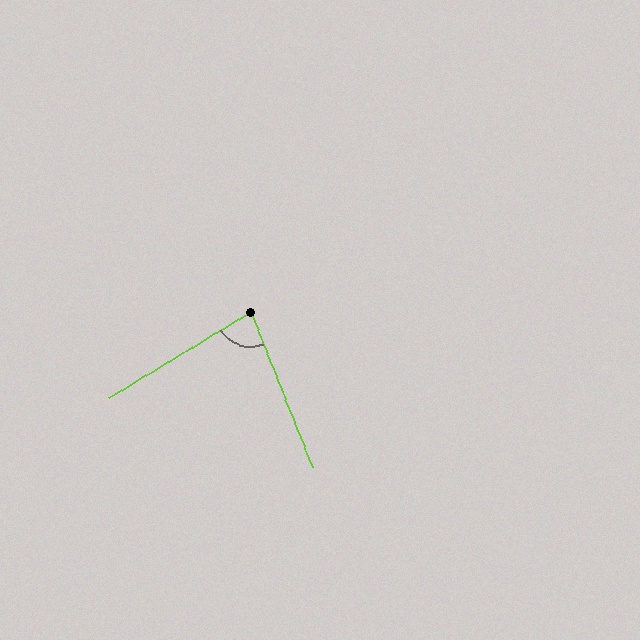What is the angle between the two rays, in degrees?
Approximately 81 degrees.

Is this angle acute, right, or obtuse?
It is acute.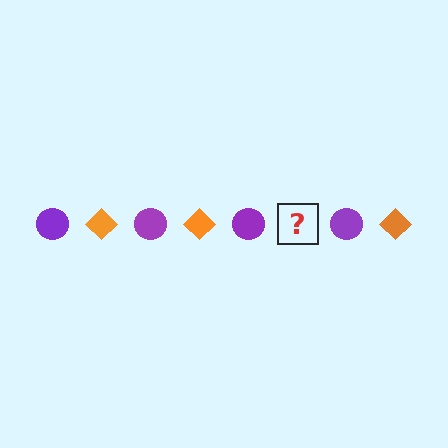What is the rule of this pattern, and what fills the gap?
The rule is that the pattern alternates between purple circle and orange diamond. The gap should be filled with an orange diamond.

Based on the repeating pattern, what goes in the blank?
The blank should be an orange diamond.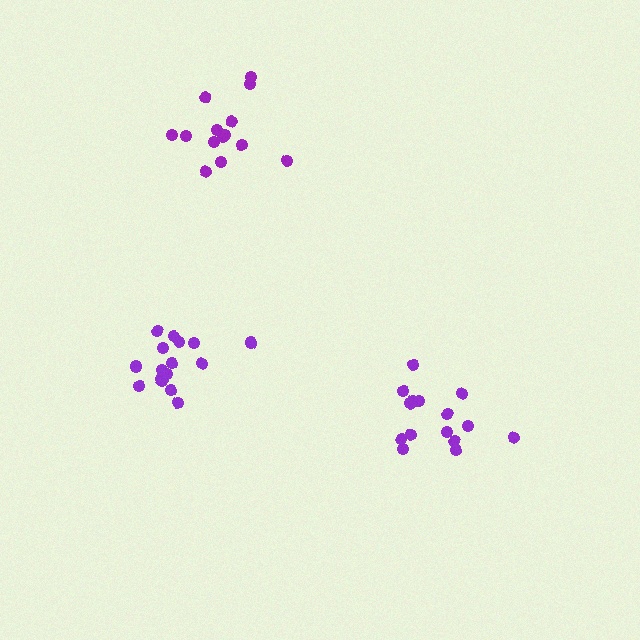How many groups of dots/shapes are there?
There are 3 groups.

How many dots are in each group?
Group 1: 16 dots, Group 2: 15 dots, Group 3: 14 dots (45 total).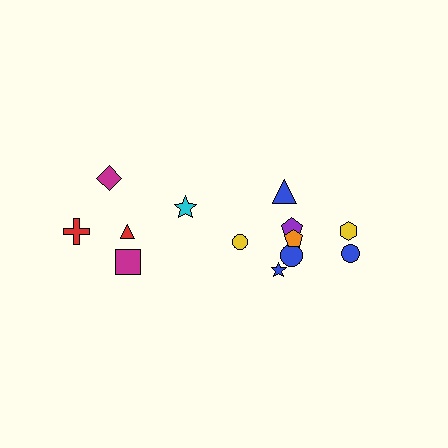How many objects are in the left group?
There are 5 objects.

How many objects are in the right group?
There are 8 objects.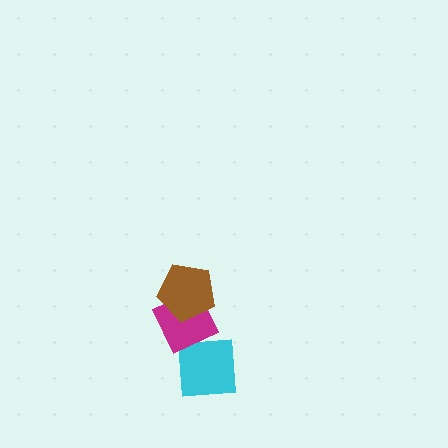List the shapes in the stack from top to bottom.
From top to bottom: the brown pentagon, the magenta diamond, the cyan square.